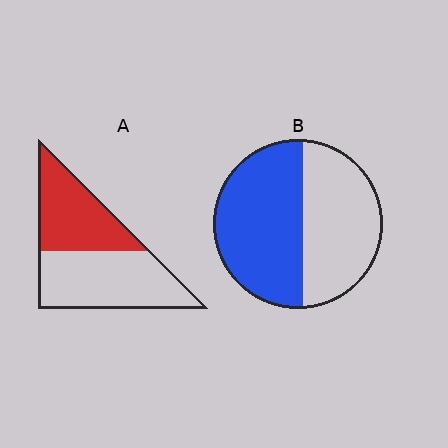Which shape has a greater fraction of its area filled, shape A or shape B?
Shape B.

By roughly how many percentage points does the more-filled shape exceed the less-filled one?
By roughly 10 percentage points (B over A).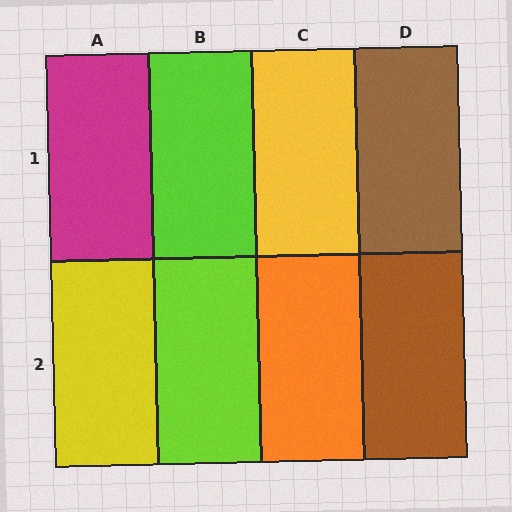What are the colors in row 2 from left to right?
Yellow, lime, orange, brown.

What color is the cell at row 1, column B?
Lime.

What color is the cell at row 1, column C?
Yellow.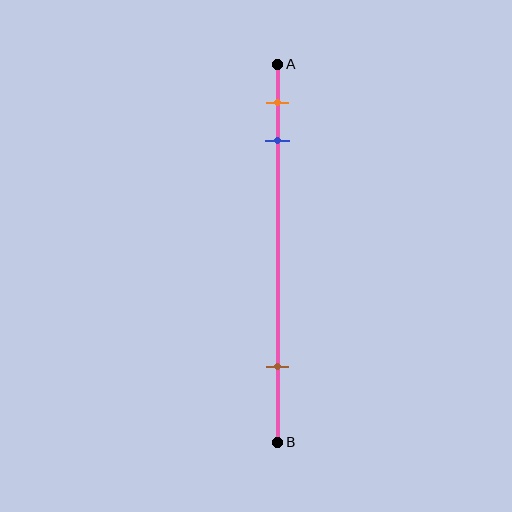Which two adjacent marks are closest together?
The orange and blue marks are the closest adjacent pair.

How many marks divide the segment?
There are 3 marks dividing the segment.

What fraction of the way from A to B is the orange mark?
The orange mark is approximately 10% (0.1) of the way from A to B.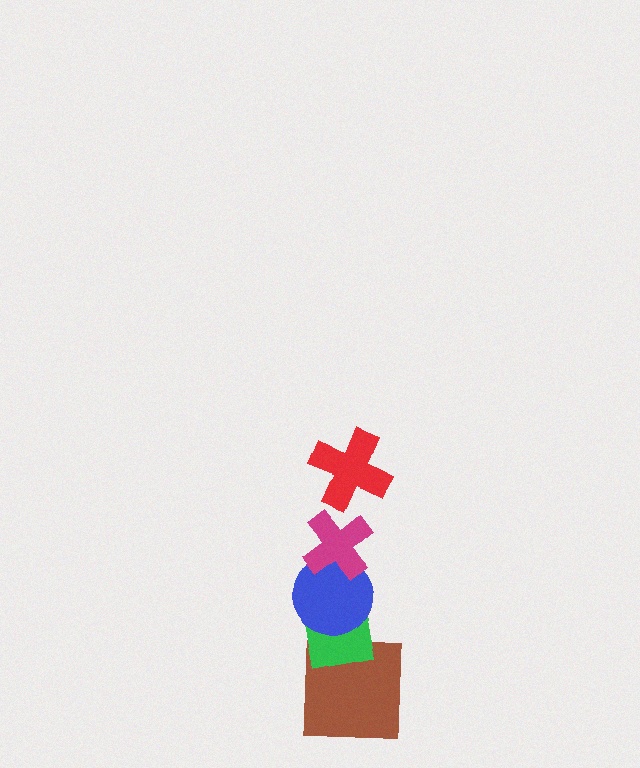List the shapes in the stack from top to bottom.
From top to bottom: the red cross, the magenta cross, the blue circle, the green square, the brown square.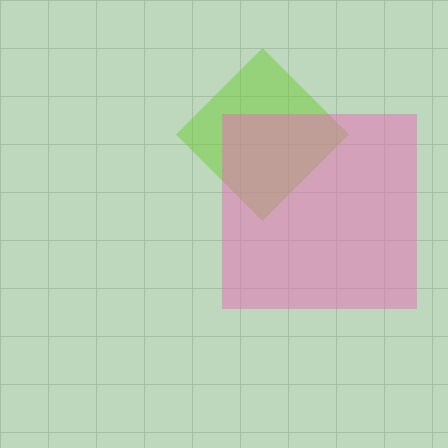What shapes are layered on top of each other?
The layered shapes are: a lime diamond, a pink square.